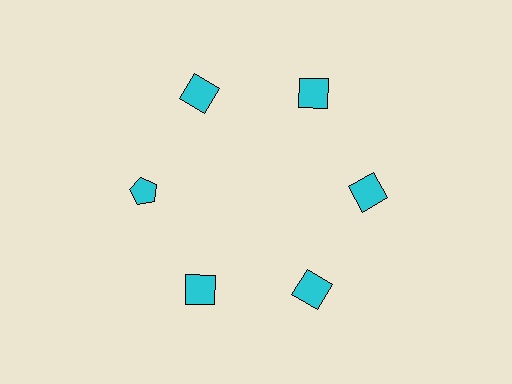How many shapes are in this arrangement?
There are 6 shapes arranged in a ring pattern.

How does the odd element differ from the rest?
It has a different shape: pentagon instead of square.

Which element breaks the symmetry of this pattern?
The cyan pentagon at roughly the 9 o'clock position breaks the symmetry. All other shapes are cyan squares.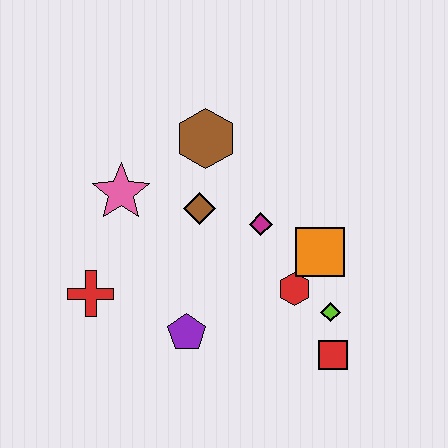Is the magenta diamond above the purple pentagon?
Yes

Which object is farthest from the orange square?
The red cross is farthest from the orange square.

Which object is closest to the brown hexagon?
The brown diamond is closest to the brown hexagon.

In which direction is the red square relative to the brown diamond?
The red square is below the brown diamond.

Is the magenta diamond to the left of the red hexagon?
Yes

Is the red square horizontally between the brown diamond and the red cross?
No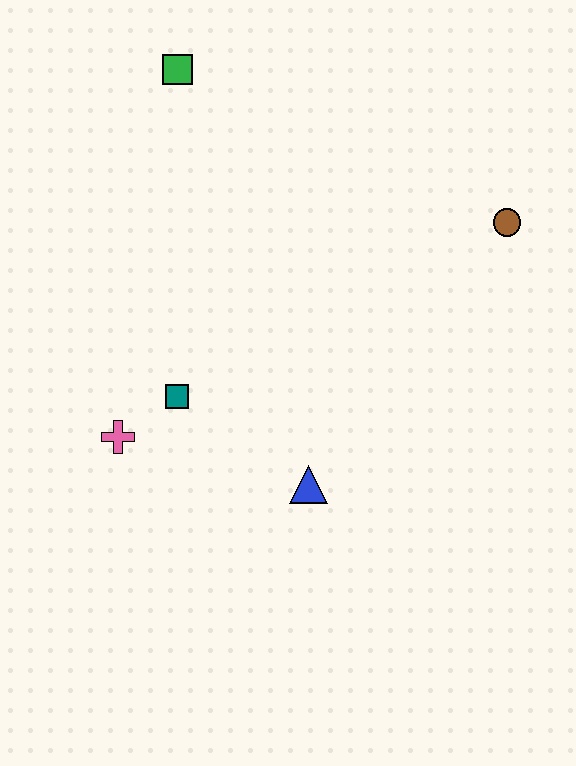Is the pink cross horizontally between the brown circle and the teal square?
No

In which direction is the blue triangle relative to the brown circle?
The blue triangle is below the brown circle.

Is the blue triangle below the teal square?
Yes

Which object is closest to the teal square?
The pink cross is closest to the teal square.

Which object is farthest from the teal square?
The brown circle is farthest from the teal square.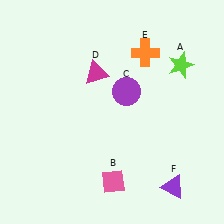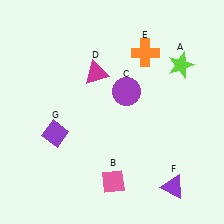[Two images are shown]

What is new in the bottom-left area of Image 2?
A purple diamond (G) was added in the bottom-left area of Image 2.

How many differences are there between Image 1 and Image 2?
There is 1 difference between the two images.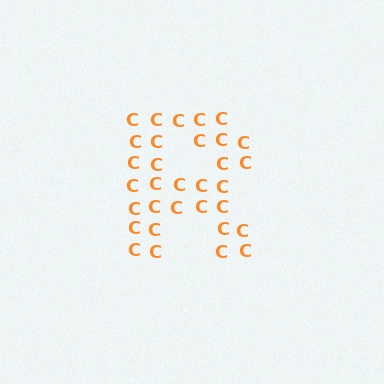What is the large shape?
The large shape is the letter R.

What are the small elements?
The small elements are letter C's.